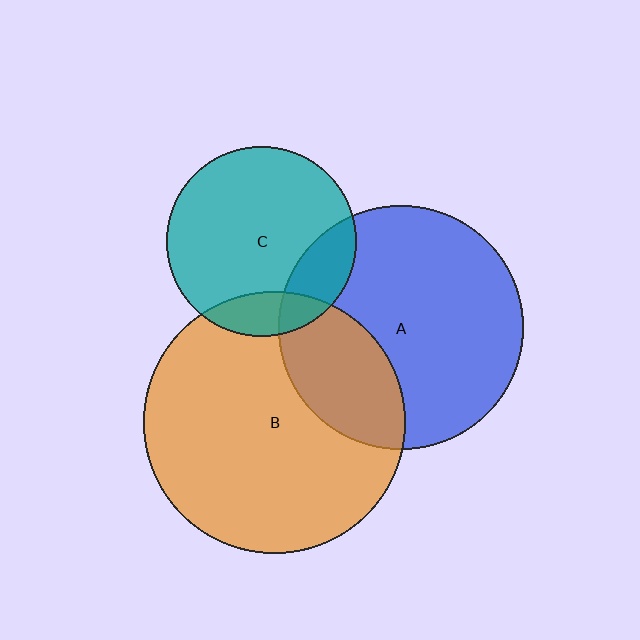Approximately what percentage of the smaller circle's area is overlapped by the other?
Approximately 30%.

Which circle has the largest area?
Circle B (orange).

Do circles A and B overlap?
Yes.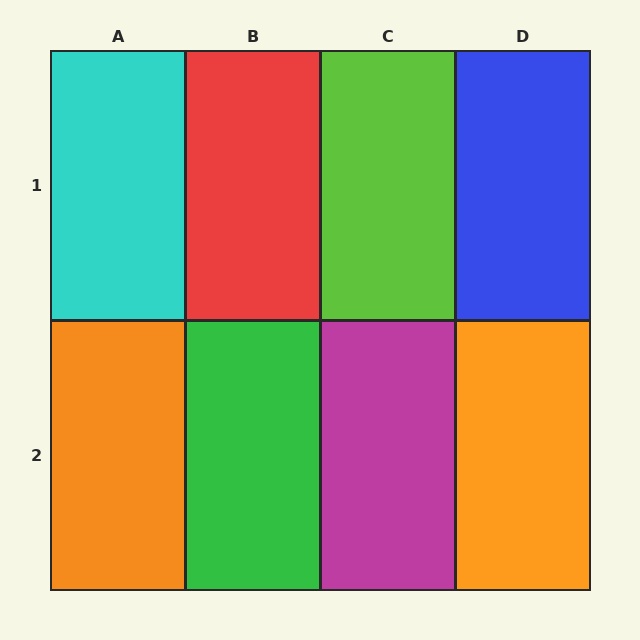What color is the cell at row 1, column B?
Red.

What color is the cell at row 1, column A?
Cyan.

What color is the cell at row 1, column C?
Lime.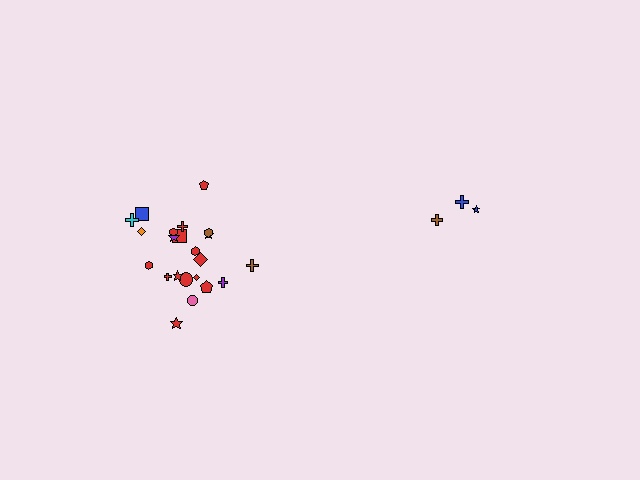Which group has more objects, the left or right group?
The left group.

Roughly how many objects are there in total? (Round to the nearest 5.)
Roughly 25 objects in total.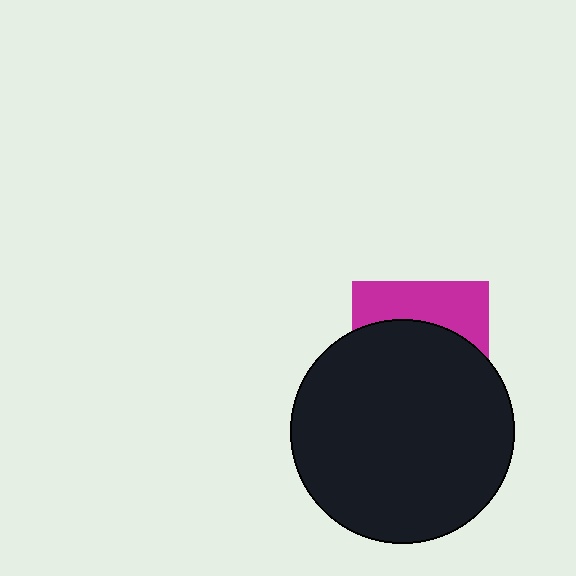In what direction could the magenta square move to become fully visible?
The magenta square could move up. That would shift it out from behind the black circle entirely.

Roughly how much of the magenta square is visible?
A small part of it is visible (roughly 35%).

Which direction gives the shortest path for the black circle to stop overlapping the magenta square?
Moving down gives the shortest separation.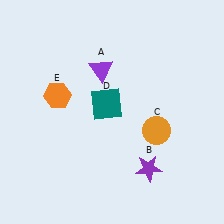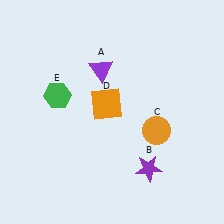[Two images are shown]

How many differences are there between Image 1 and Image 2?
There are 2 differences between the two images.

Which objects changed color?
D changed from teal to orange. E changed from orange to green.